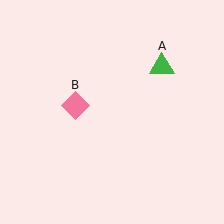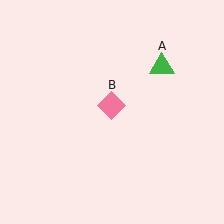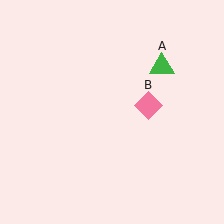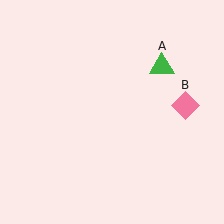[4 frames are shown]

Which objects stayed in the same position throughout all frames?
Green triangle (object A) remained stationary.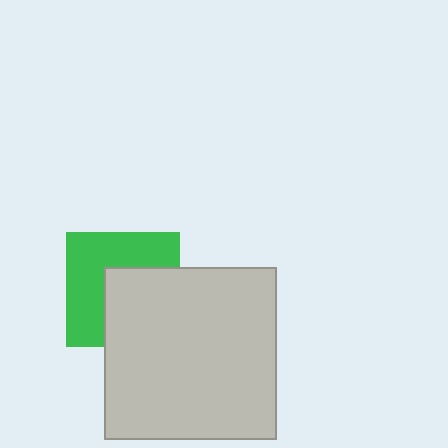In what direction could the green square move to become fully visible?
The green square could move toward the upper-left. That would shift it out from behind the light gray square entirely.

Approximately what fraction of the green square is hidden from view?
Roughly 46% of the green square is hidden behind the light gray square.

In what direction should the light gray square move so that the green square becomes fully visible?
The light gray square should move toward the lower-right. That is the shortest direction to clear the overlap and leave the green square fully visible.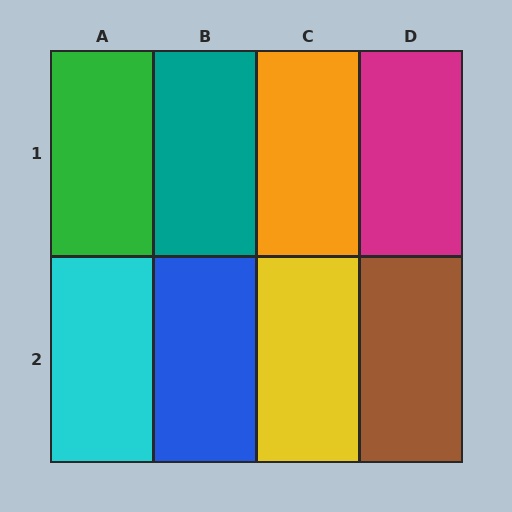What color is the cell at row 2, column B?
Blue.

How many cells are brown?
1 cell is brown.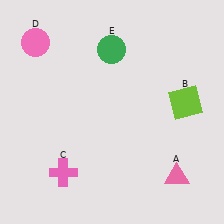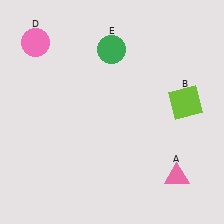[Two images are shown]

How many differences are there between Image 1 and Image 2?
There is 1 difference between the two images.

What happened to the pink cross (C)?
The pink cross (C) was removed in Image 2. It was in the bottom-left area of Image 1.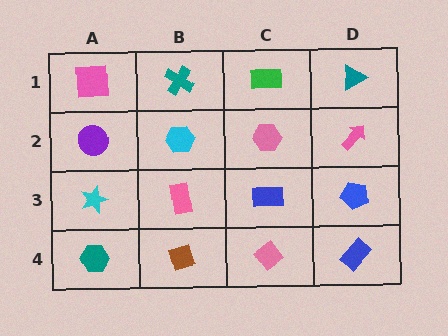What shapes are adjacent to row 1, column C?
A pink hexagon (row 2, column C), a teal cross (row 1, column B), a teal triangle (row 1, column D).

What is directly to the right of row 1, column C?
A teal triangle.